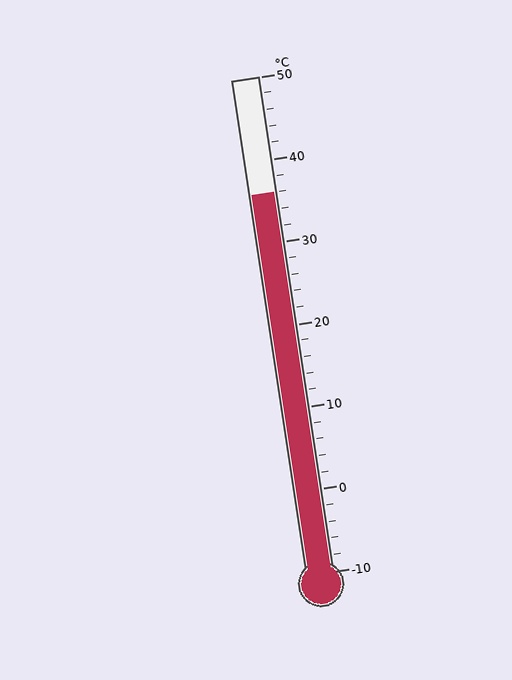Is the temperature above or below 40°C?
The temperature is below 40°C.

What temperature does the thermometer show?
The thermometer shows approximately 36°C.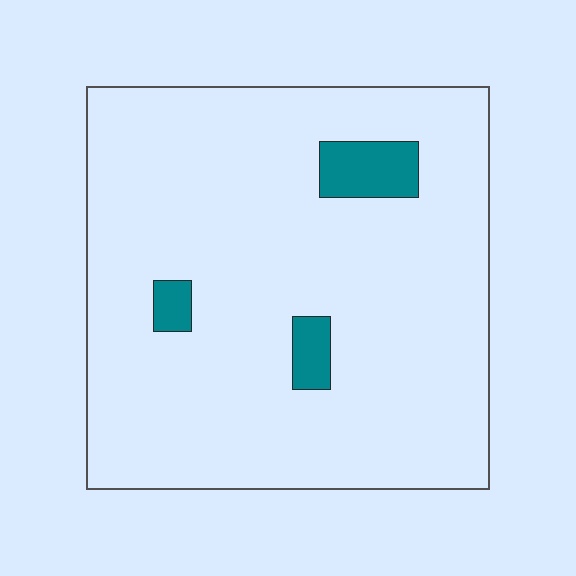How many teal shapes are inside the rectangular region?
3.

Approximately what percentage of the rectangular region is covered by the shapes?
Approximately 5%.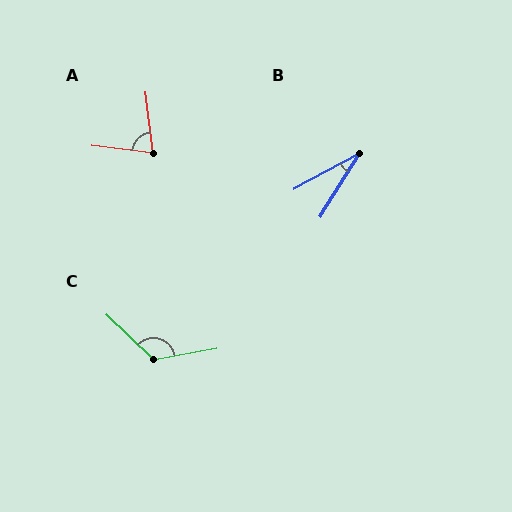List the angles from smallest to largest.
B (30°), A (76°), C (126°).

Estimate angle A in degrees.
Approximately 76 degrees.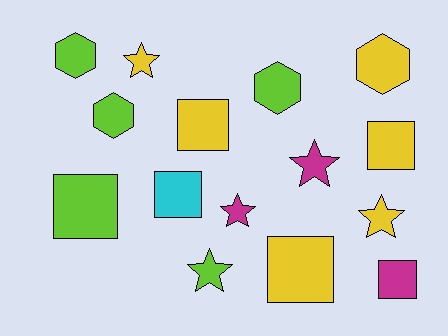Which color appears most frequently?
Yellow, with 6 objects.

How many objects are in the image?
There are 15 objects.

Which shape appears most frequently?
Square, with 6 objects.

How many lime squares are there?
There is 1 lime square.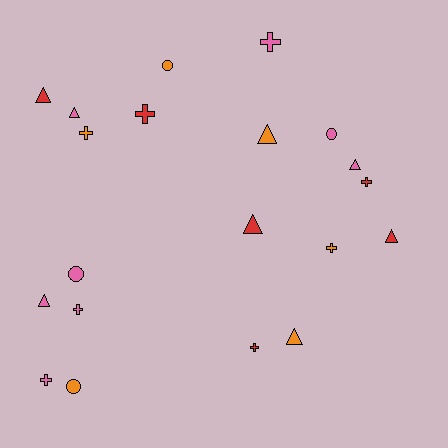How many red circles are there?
There are no red circles.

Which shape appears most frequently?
Triangle, with 8 objects.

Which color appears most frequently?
Pink, with 8 objects.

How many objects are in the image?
There are 20 objects.